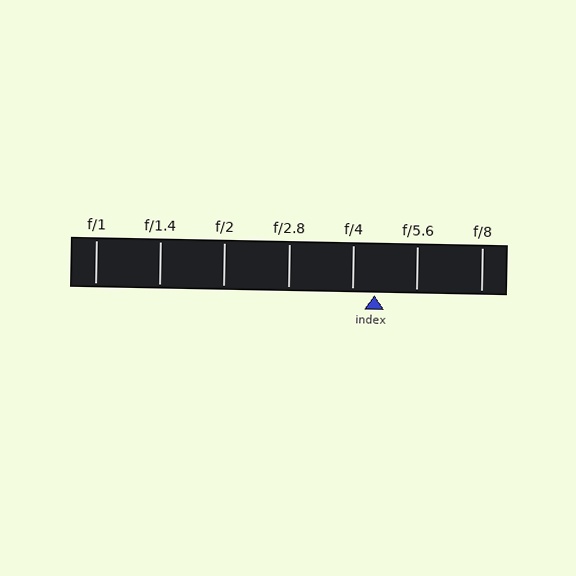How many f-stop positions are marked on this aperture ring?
There are 7 f-stop positions marked.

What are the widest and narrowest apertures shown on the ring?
The widest aperture shown is f/1 and the narrowest is f/8.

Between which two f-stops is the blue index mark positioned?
The index mark is between f/4 and f/5.6.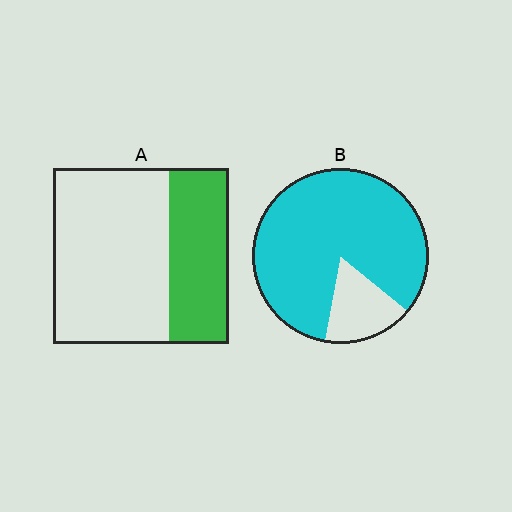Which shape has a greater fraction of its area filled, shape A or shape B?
Shape B.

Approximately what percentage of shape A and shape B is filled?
A is approximately 35% and B is approximately 85%.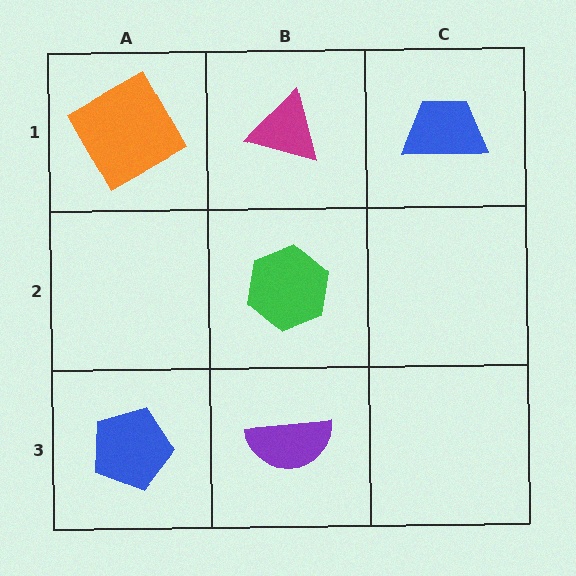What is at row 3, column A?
A blue pentagon.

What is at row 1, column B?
A magenta triangle.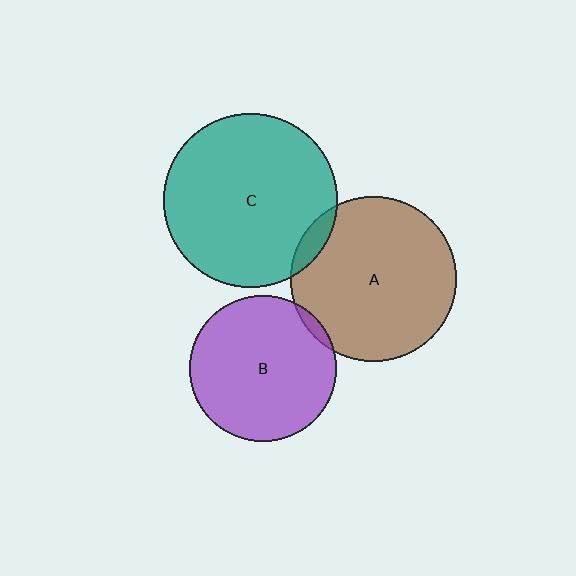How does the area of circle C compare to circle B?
Approximately 1.4 times.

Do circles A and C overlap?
Yes.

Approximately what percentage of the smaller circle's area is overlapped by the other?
Approximately 5%.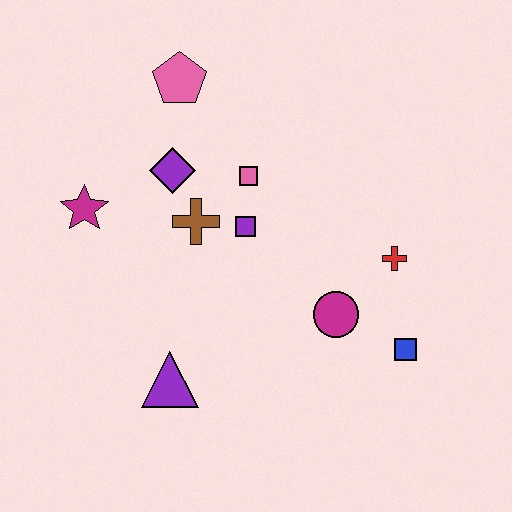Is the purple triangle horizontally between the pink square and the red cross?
No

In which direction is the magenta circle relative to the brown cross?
The magenta circle is to the right of the brown cross.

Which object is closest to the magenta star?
The purple diamond is closest to the magenta star.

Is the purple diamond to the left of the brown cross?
Yes